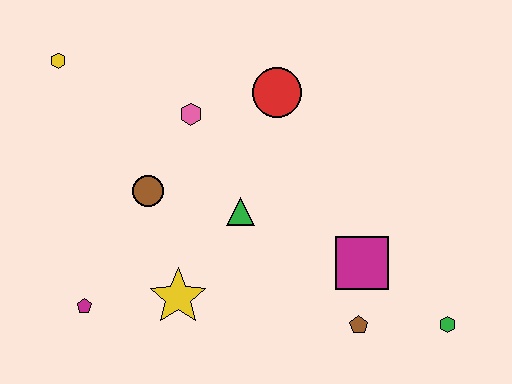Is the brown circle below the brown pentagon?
No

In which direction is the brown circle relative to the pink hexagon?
The brown circle is below the pink hexagon.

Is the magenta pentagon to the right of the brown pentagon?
No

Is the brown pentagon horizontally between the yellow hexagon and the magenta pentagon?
No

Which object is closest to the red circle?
The pink hexagon is closest to the red circle.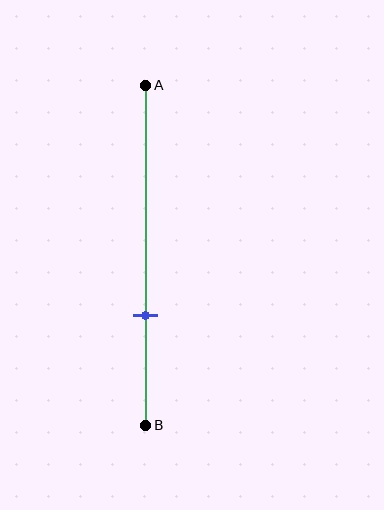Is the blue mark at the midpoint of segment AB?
No, the mark is at about 70% from A, not at the 50% midpoint.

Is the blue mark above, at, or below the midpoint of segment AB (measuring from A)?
The blue mark is below the midpoint of segment AB.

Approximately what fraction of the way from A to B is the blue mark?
The blue mark is approximately 70% of the way from A to B.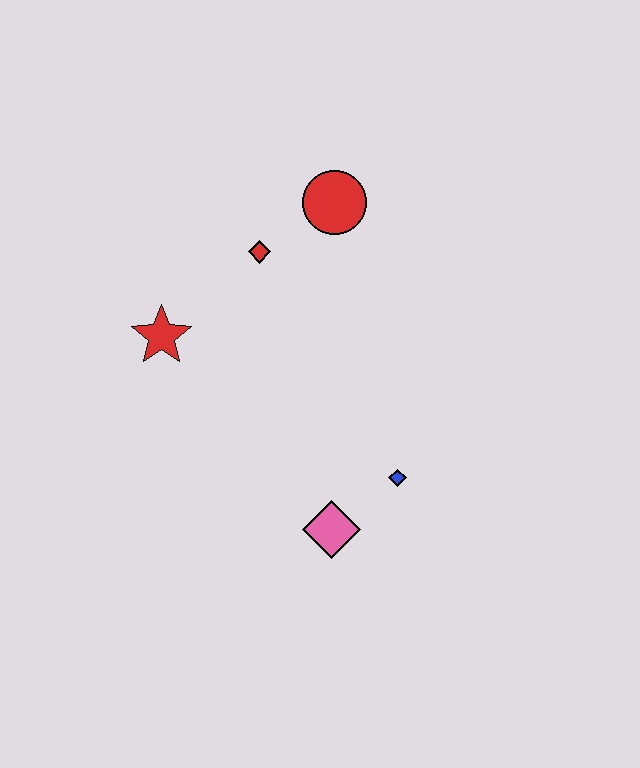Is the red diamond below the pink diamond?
No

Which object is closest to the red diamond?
The red circle is closest to the red diamond.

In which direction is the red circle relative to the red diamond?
The red circle is to the right of the red diamond.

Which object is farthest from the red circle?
The pink diamond is farthest from the red circle.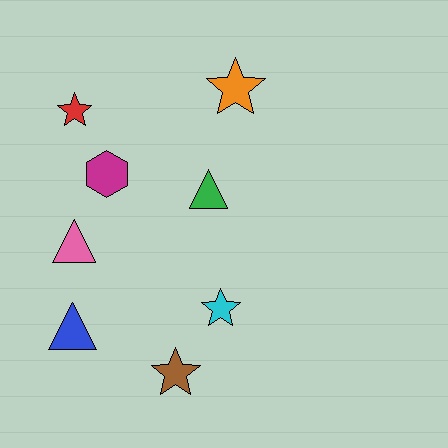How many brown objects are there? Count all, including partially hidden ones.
There is 1 brown object.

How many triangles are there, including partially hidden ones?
There are 3 triangles.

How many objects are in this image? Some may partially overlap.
There are 8 objects.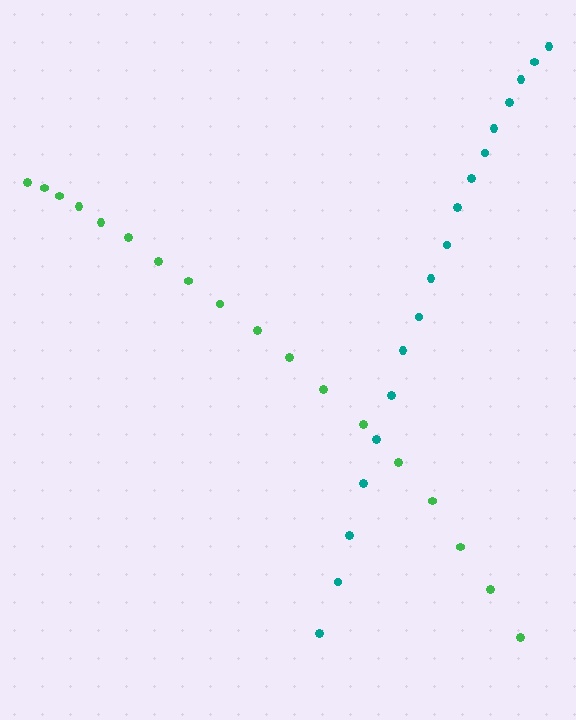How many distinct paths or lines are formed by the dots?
There are 2 distinct paths.